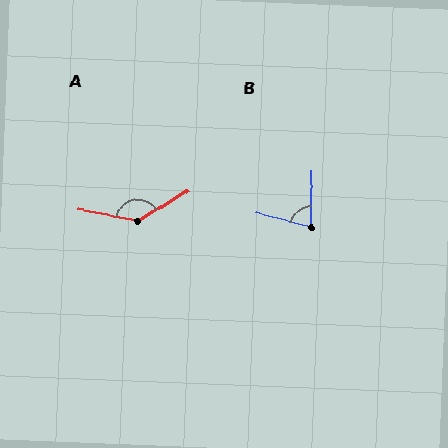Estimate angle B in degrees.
Approximately 76 degrees.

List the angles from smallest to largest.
B (76°), A (138°).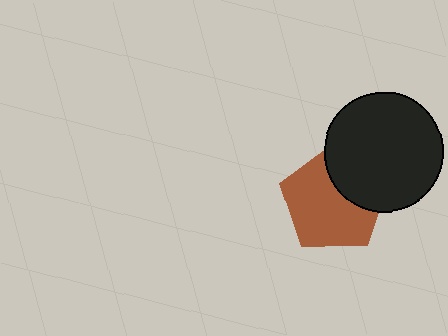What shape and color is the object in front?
The object in front is a black circle.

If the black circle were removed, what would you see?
You would see the complete brown pentagon.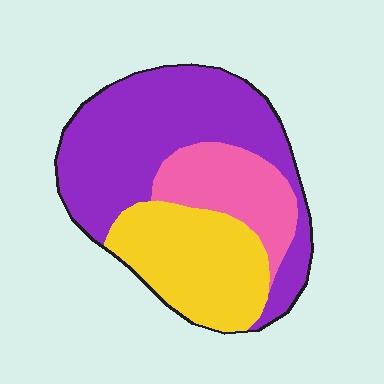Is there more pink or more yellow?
Yellow.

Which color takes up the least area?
Pink, at roughly 20%.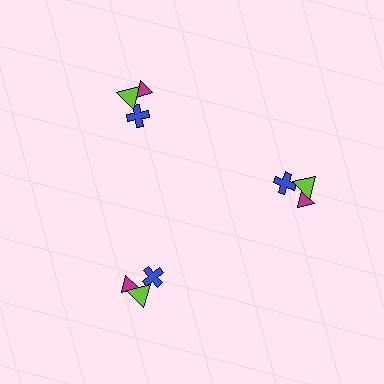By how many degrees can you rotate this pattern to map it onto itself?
The pattern maps onto itself every 120 degrees of rotation.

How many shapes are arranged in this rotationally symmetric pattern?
There are 9 shapes, arranged in 3 groups of 3.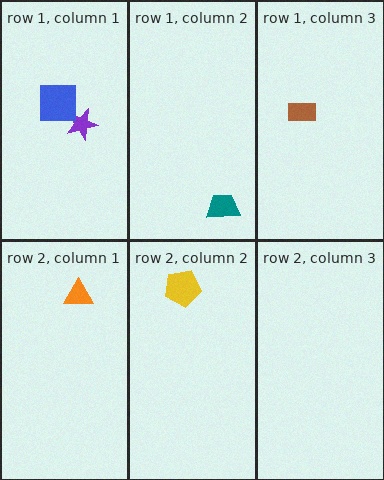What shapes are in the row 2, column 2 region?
The yellow pentagon.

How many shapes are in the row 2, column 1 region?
1.